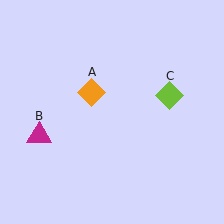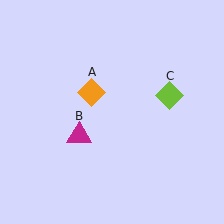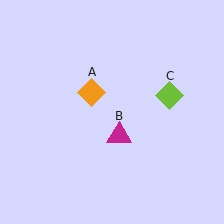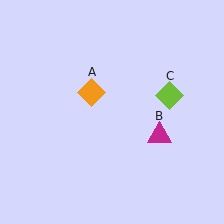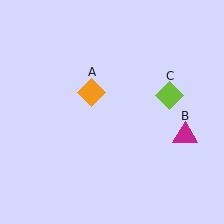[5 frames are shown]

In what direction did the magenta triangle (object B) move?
The magenta triangle (object B) moved right.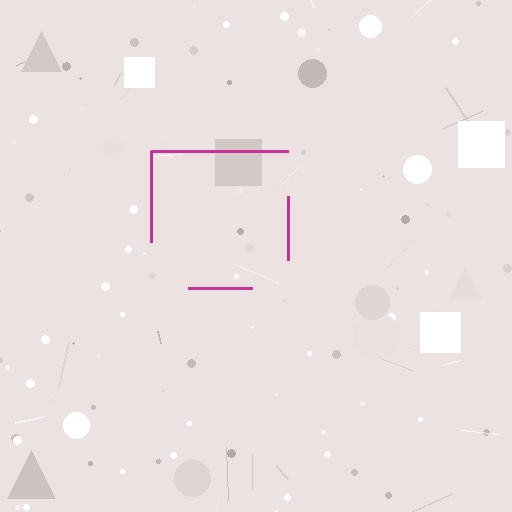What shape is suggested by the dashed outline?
The dashed outline suggests a square.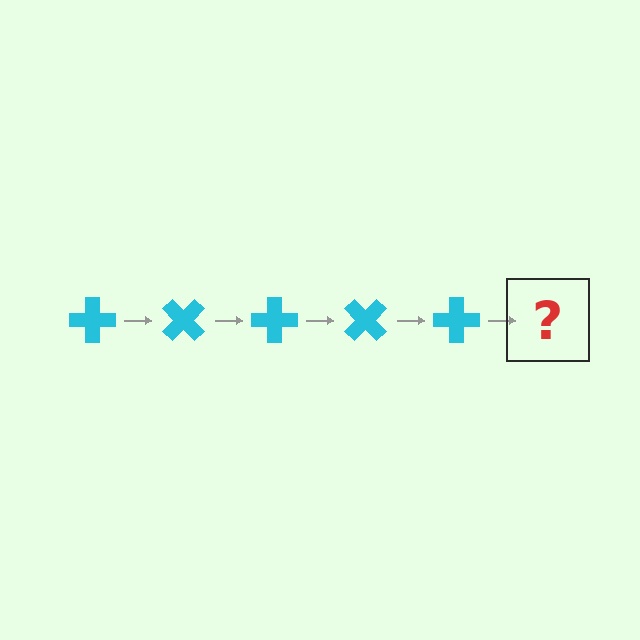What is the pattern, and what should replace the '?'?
The pattern is that the cross rotates 45 degrees each step. The '?' should be a cyan cross rotated 225 degrees.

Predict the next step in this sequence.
The next step is a cyan cross rotated 225 degrees.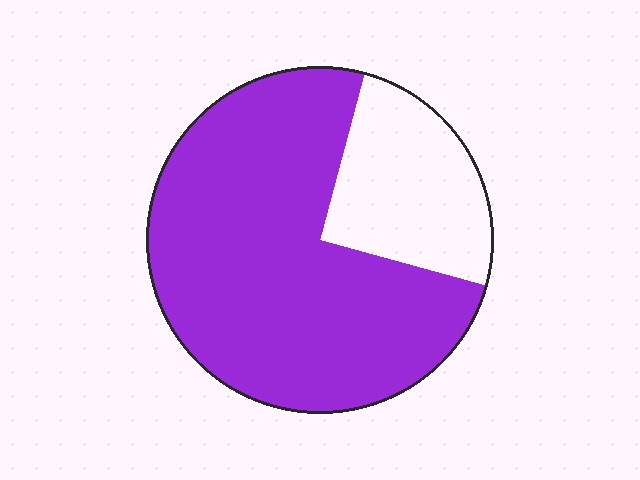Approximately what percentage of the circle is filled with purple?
Approximately 75%.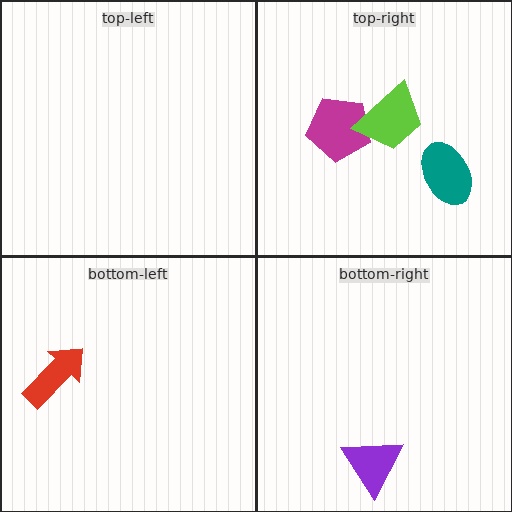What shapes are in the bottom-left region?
The red arrow.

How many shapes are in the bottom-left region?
1.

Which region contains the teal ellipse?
The top-right region.